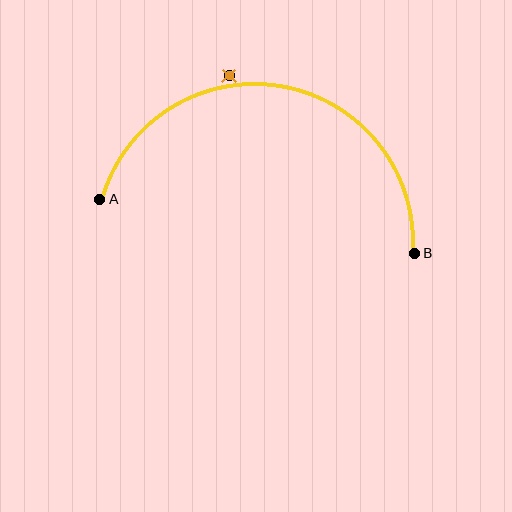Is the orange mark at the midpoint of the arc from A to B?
No — the orange mark does not lie on the arc at all. It sits slightly outside the curve.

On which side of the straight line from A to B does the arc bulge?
The arc bulges above the straight line connecting A and B.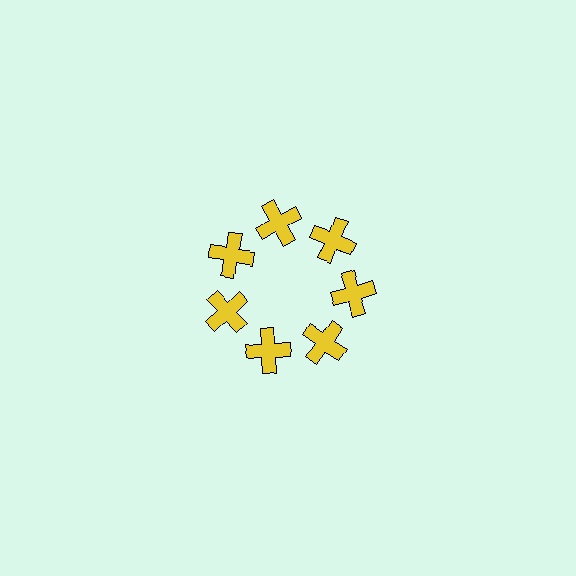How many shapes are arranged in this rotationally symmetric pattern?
There are 7 shapes, arranged in 7 groups of 1.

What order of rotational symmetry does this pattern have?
This pattern has 7-fold rotational symmetry.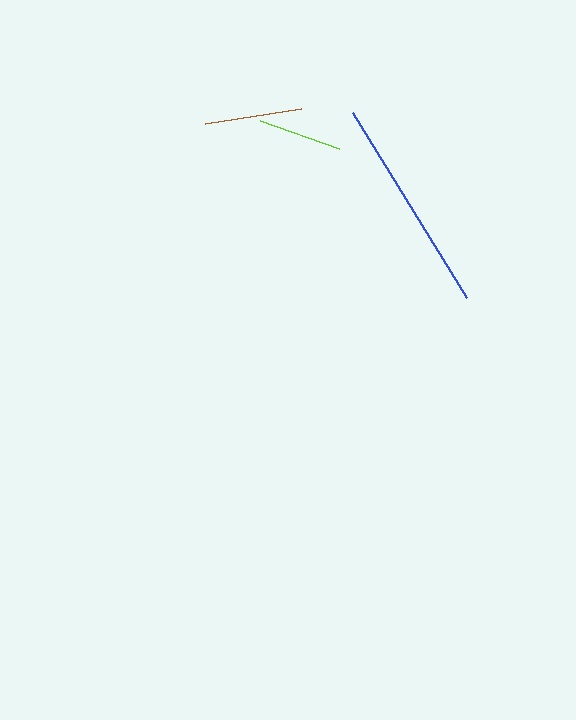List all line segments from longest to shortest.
From longest to shortest: blue, brown, lime.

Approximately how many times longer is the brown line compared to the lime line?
The brown line is approximately 1.2 times the length of the lime line.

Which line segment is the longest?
The blue line is the longest at approximately 217 pixels.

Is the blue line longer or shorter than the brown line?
The blue line is longer than the brown line.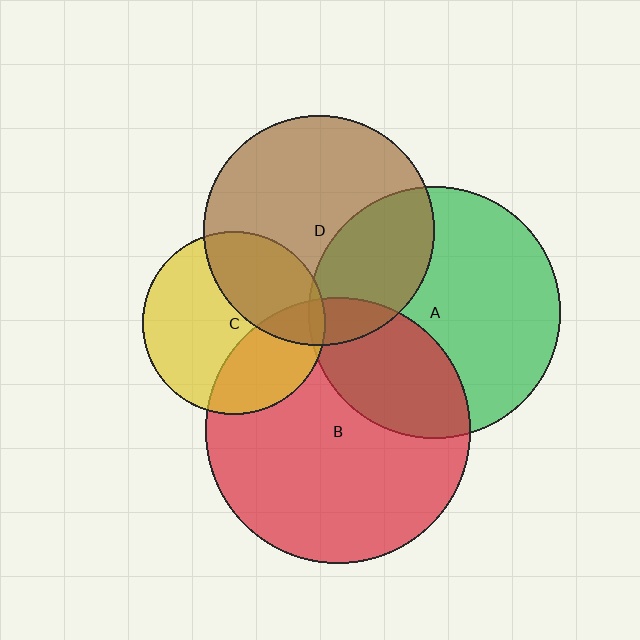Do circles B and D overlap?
Yes.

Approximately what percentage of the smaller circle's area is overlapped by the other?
Approximately 10%.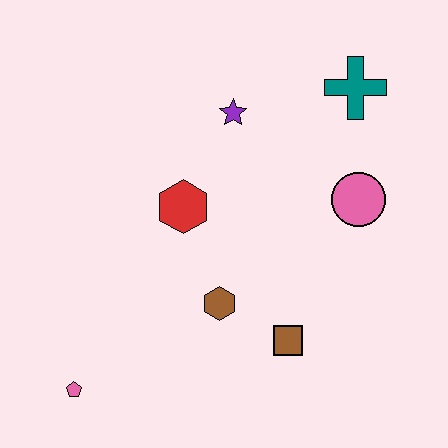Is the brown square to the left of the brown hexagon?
No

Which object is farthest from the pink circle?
The pink pentagon is farthest from the pink circle.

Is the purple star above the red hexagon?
Yes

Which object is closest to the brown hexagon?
The brown square is closest to the brown hexagon.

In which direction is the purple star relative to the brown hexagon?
The purple star is above the brown hexagon.